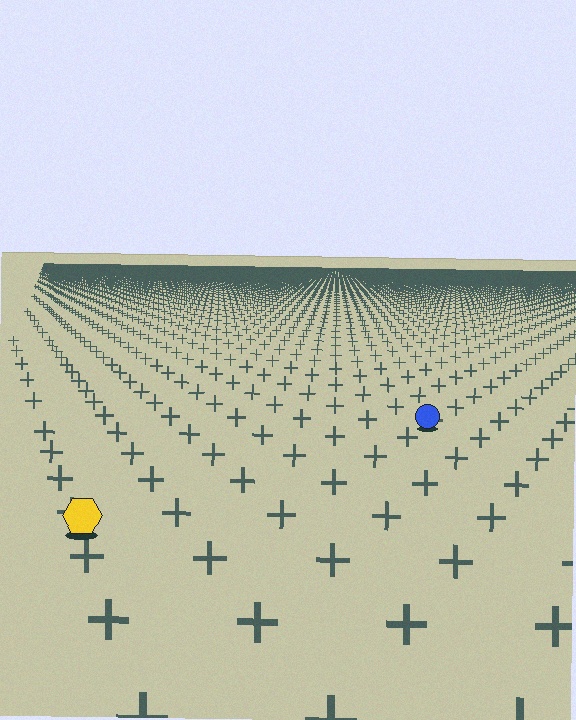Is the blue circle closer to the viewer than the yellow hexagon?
No. The yellow hexagon is closer — you can tell from the texture gradient: the ground texture is coarser near it.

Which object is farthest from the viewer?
The blue circle is farthest from the viewer. It appears smaller and the ground texture around it is denser.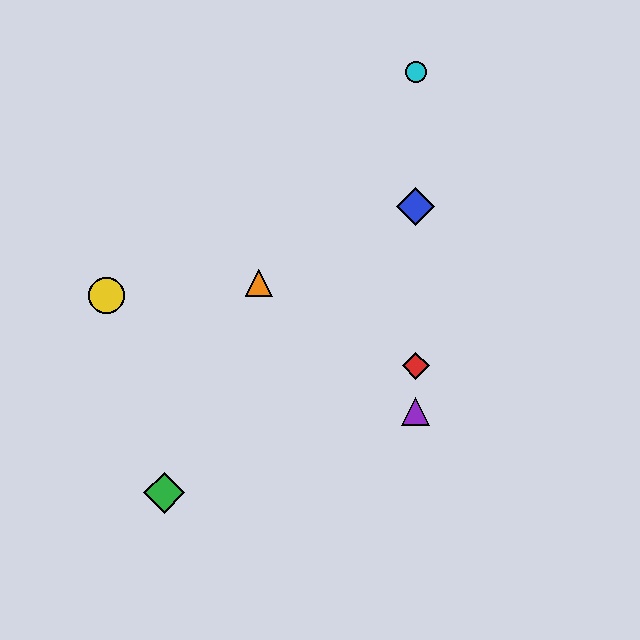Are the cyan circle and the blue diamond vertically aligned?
Yes, both are at x≈416.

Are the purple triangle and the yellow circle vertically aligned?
No, the purple triangle is at x≈416 and the yellow circle is at x≈106.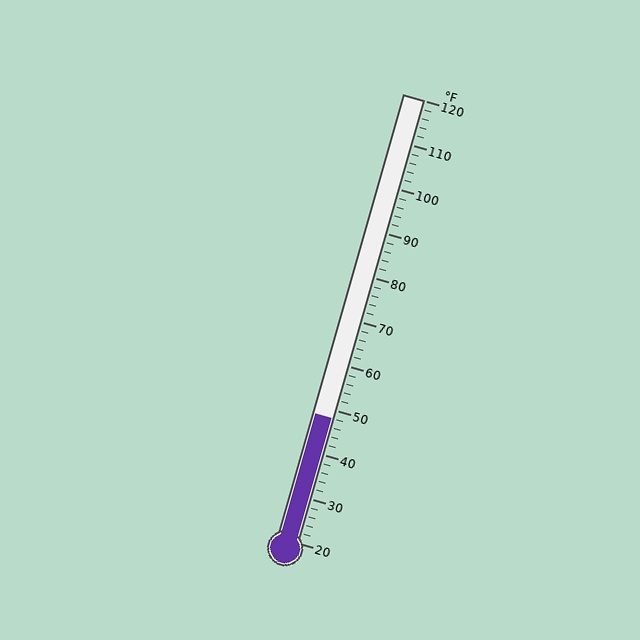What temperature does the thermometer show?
The thermometer shows approximately 48°F.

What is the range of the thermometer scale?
The thermometer scale ranges from 20°F to 120°F.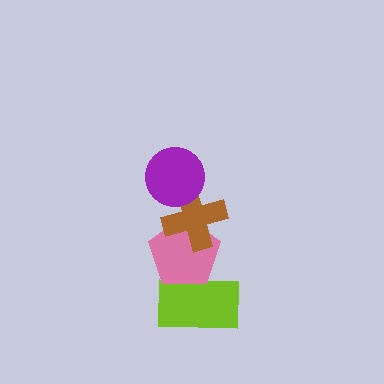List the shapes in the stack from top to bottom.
From top to bottom: the purple circle, the brown cross, the pink pentagon, the lime rectangle.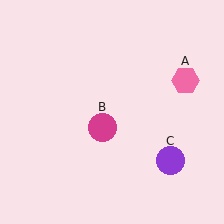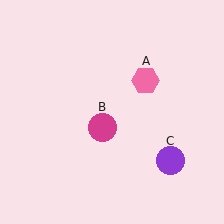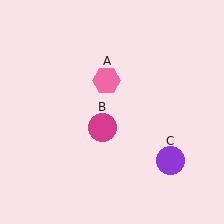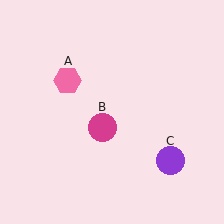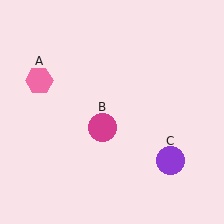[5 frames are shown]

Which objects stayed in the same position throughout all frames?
Magenta circle (object B) and purple circle (object C) remained stationary.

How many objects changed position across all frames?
1 object changed position: pink hexagon (object A).